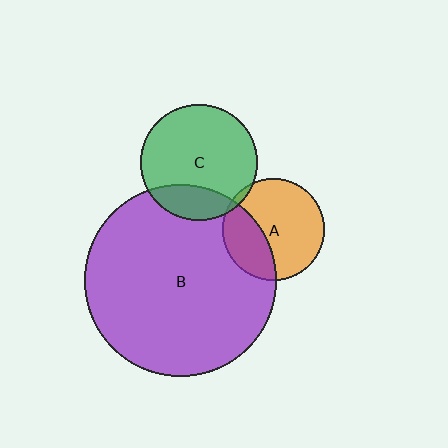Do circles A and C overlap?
Yes.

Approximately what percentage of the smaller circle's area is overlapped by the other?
Approximately 5%.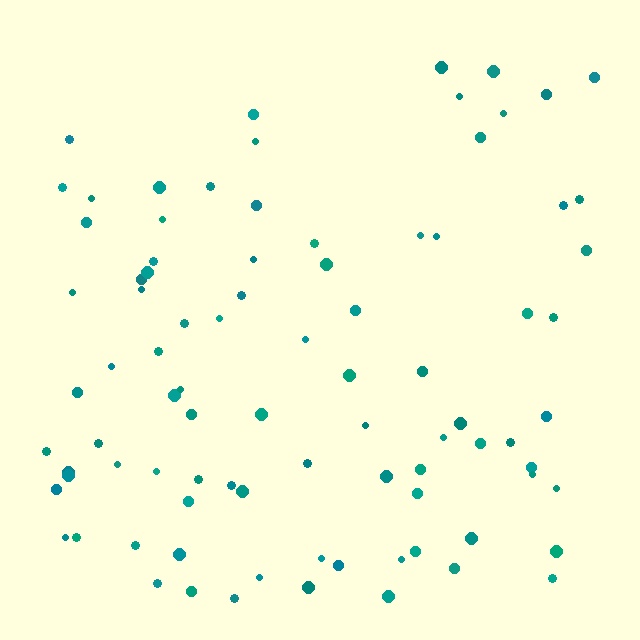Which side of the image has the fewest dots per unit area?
The top.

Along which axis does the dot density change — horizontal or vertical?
Vertical.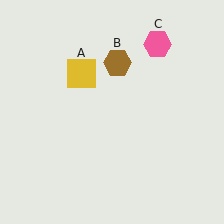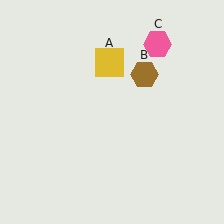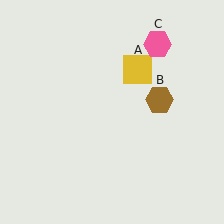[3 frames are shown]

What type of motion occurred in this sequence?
The yellow square (object A), brown hexagon (object B) rotated clockwise around the center of the scene.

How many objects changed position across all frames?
2 objects changed position: yellow square (object A), brown hexagon (object B).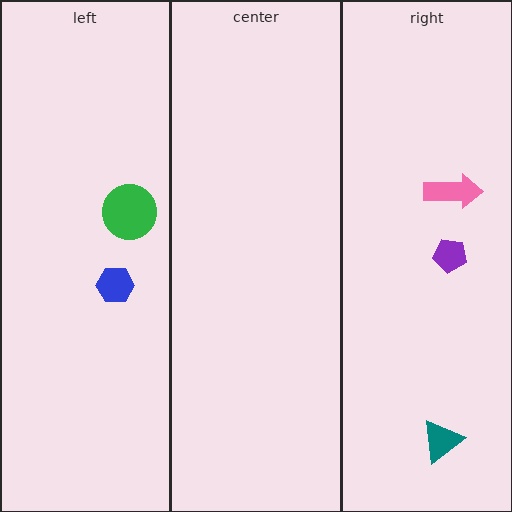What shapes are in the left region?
The green circle, the blue hexagon.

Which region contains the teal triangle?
The right region.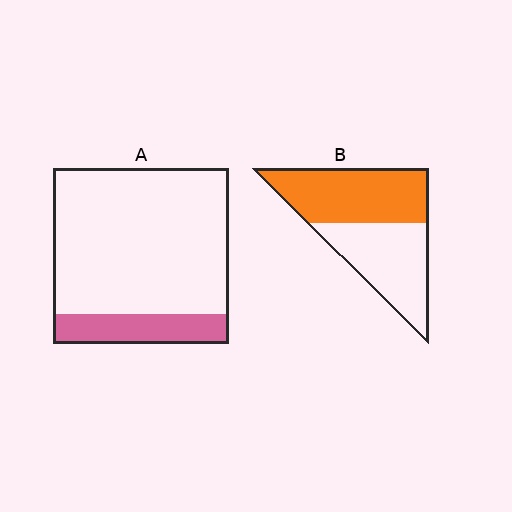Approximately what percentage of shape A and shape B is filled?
A is approximately 15% and B is approximately 55%.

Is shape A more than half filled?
No.